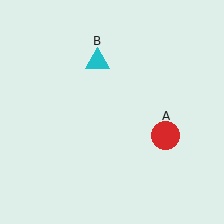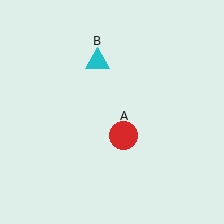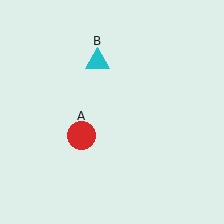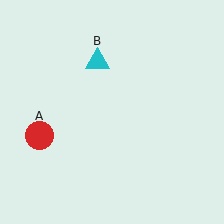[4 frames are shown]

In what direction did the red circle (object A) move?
The red circle (object A) moved left.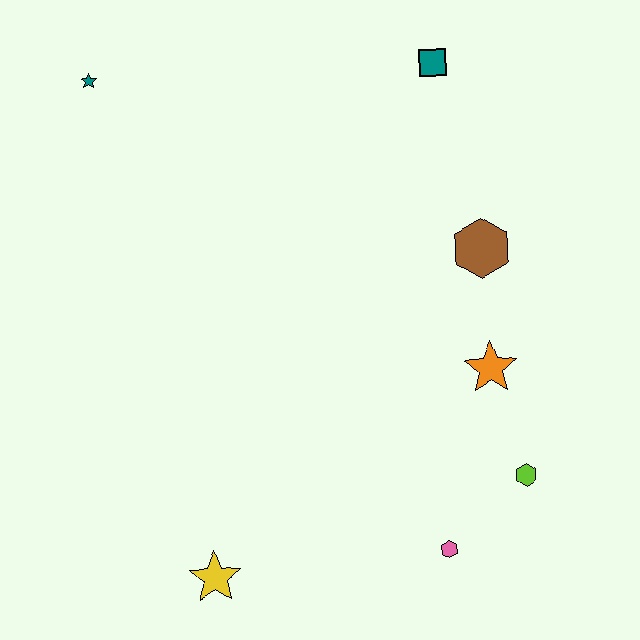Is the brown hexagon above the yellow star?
Yes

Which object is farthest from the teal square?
The yellow star is farthest from the teal square.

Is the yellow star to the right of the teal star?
Yes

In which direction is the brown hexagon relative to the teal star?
The brown hexagon is to the right of the teal star.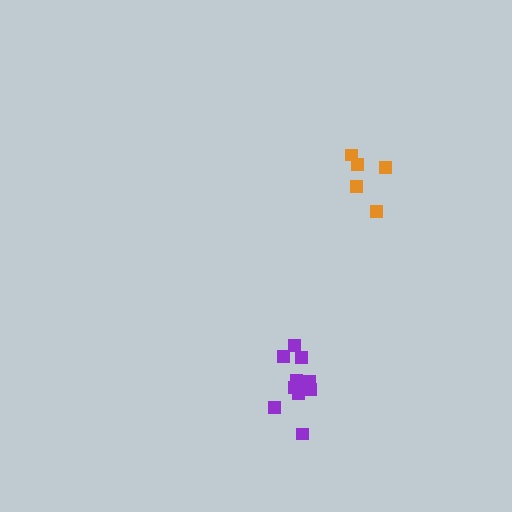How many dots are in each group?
Group 1: 6 dots, Group 2: 11 dots (17 total).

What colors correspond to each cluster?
The clusters are colored: orange, purple.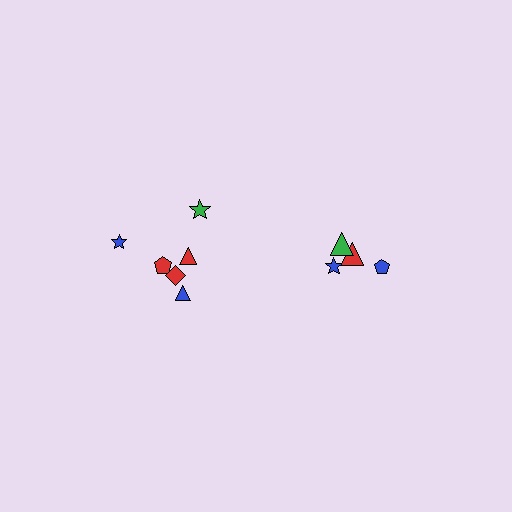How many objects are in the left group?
There are 6 objects.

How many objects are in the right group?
There are 4 objects.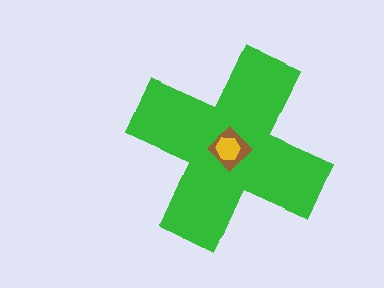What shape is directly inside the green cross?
The brown diamond.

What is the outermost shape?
The green cross.